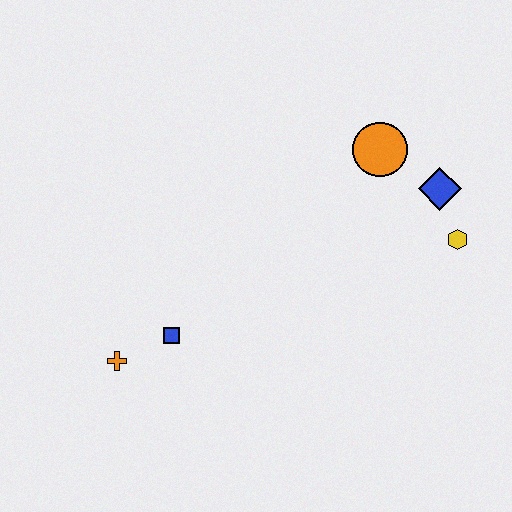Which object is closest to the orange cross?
The blue square is closest to the orange cross.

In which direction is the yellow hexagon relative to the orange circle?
The yellow hexagon is below the orange circle.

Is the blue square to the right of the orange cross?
Yes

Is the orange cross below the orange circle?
Yes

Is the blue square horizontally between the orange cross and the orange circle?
Yes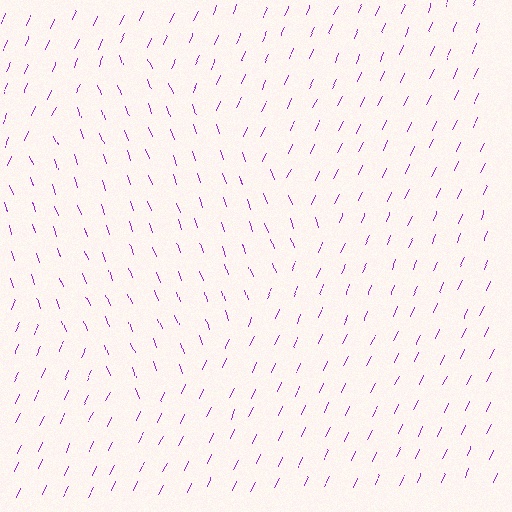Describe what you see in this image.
The image is filled with small purple line segments. A diamond region in the image has lines oriented differently from the surrounding lines, creating a visible texture boundary.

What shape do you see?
I see a diamond.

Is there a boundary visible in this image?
Yes, there is a texture boundary formed by a change in line orientation.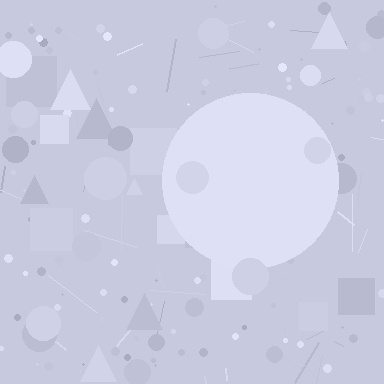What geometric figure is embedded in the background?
A circle is embedded in the background.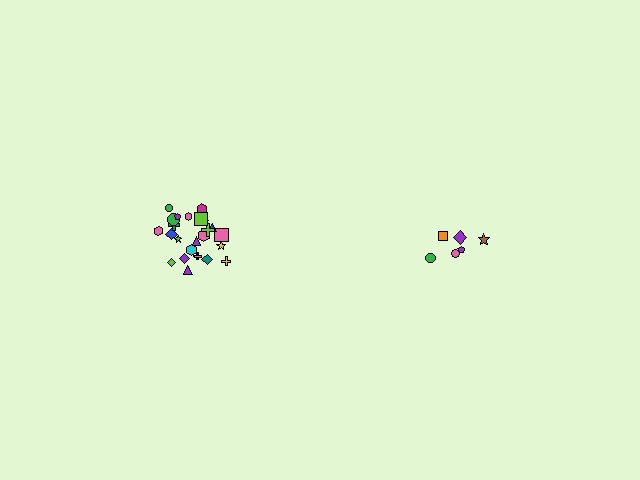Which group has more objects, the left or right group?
The left group.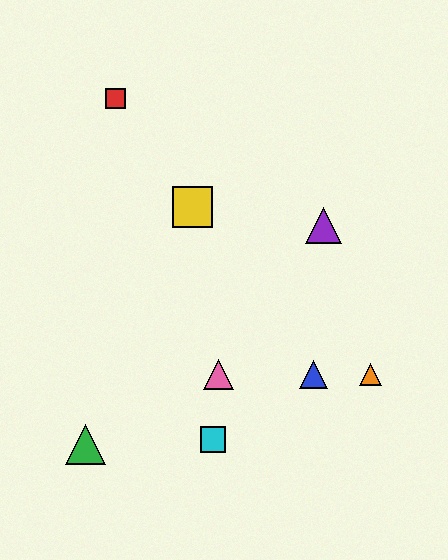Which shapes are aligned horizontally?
The blue triangle, the orange triangle, the pink triangle are aligned horizontally.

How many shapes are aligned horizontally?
3 shapes (the blue triangle, the orange triangle, the pink triangle) are aligned horizontally.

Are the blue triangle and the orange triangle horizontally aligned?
Yes, both are at y≈374.